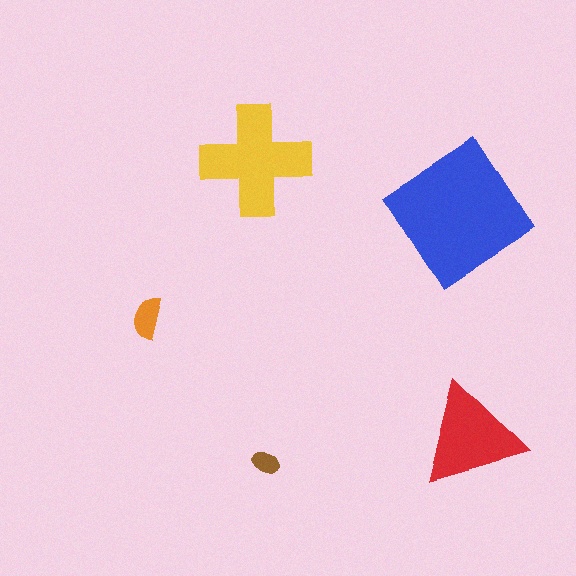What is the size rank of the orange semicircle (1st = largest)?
4th.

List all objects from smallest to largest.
The brown ellipse, the orange semicircle, the red triangle, the yellow cross, the blue diamond.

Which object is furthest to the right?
The red triangle is rightmost.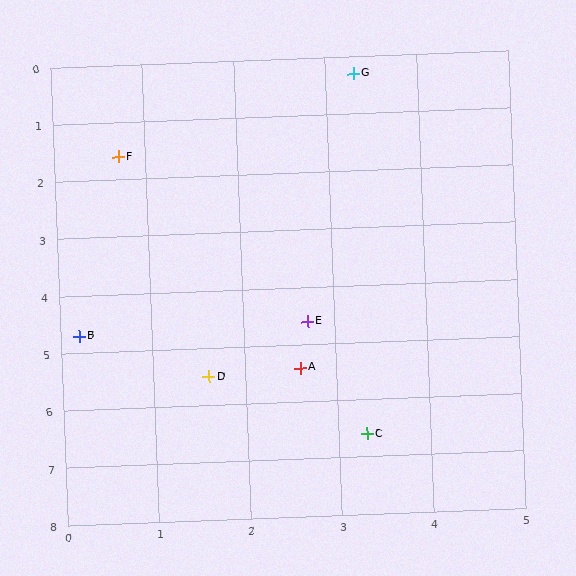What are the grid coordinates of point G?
Point G is at approximately (3.3, 0.3).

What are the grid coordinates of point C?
Point C is at approximately (3.3, 6.6).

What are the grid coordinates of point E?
Point E is at approximately (2.7, 4.6).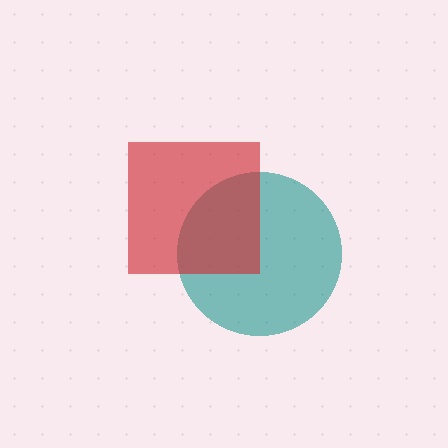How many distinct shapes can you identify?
There are 2 distinct shapes: a teal circle, a red square.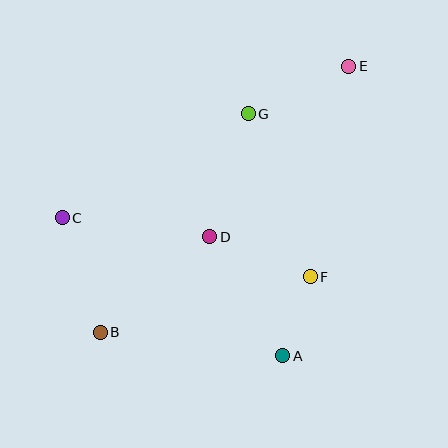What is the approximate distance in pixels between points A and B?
The distance between A and B is approximately 184 pixels.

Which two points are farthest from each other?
Points B and E are farthest from each other.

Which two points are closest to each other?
Points A and F are closest to each other.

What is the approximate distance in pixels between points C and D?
The distance between C and D is approximately 149 pixels.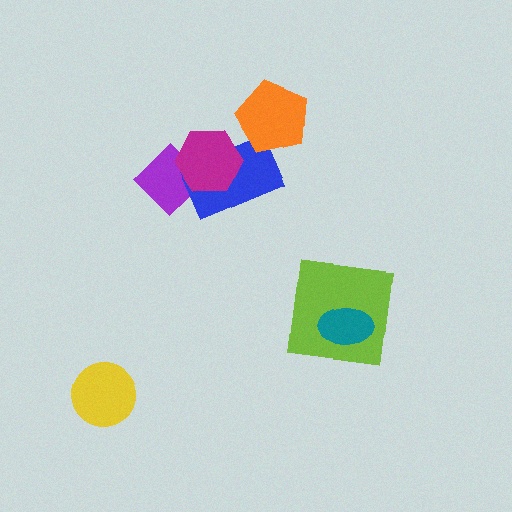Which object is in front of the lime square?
The teal ellipse is in front of the lime square.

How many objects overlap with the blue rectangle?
3 objects overlap with the blue rectangle.